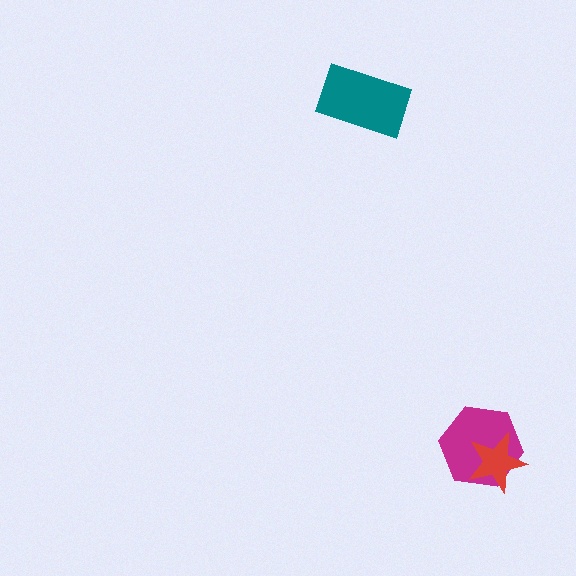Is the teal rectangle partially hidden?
No, no other shape covers it.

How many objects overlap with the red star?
1 object overlaps with the red star.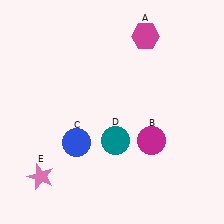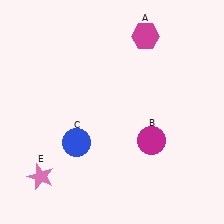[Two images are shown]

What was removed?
The teal circle (D) was removed in Image 2.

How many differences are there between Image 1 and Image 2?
There is 1 difference between the two images.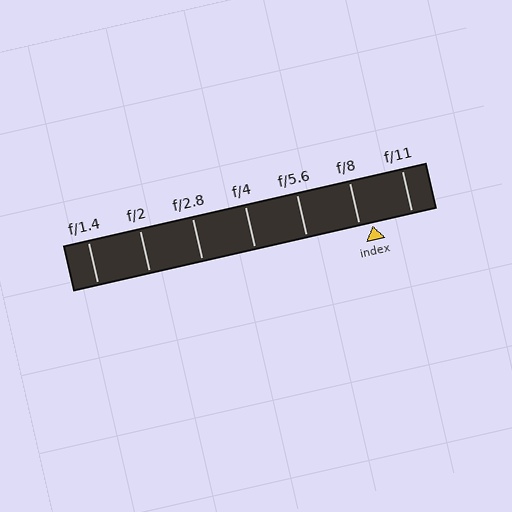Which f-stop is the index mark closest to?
The index mark is closest to f/8.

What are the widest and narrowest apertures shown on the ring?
The widest aperture shown is f/1.4 and the narrowest is f/11.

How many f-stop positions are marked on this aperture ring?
There are 7 f-stop positions marked.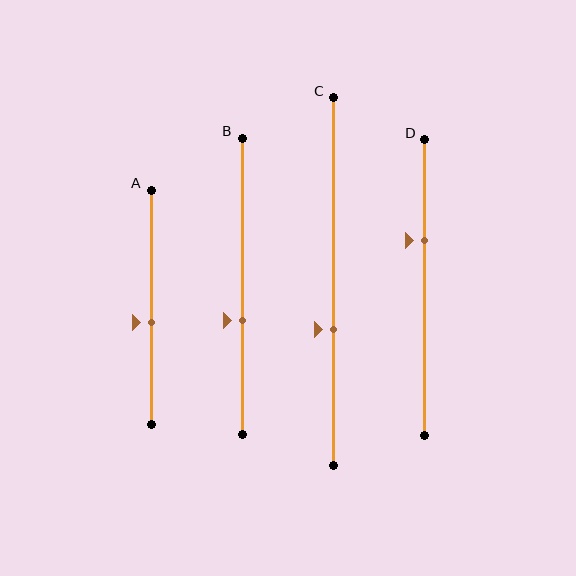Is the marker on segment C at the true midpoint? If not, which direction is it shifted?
No, the marker on segment C is shifted downward by about 13% of the segment length.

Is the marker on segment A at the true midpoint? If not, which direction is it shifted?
No, the marker on segment A is shifted downward by about 6% of the segment length.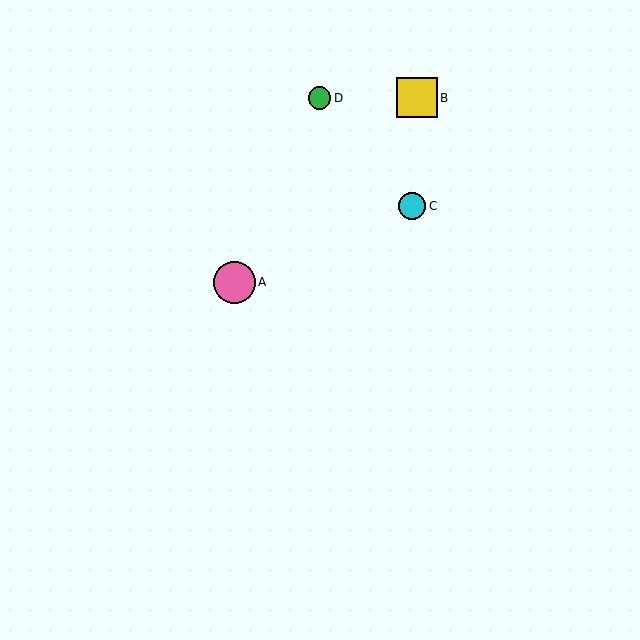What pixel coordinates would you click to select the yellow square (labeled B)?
Click at (417, 98) to select the yellow square B.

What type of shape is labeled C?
Shape C is a cyan circle.